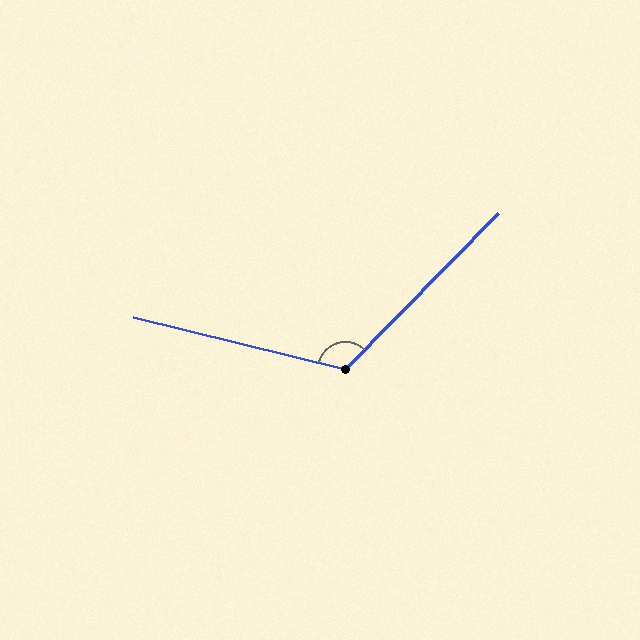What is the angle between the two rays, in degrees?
Approximately 121 degrees.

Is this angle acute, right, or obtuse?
It is obtuse.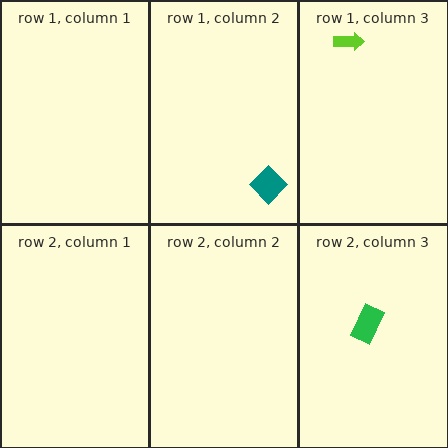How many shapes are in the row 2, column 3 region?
1.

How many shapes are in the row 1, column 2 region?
1.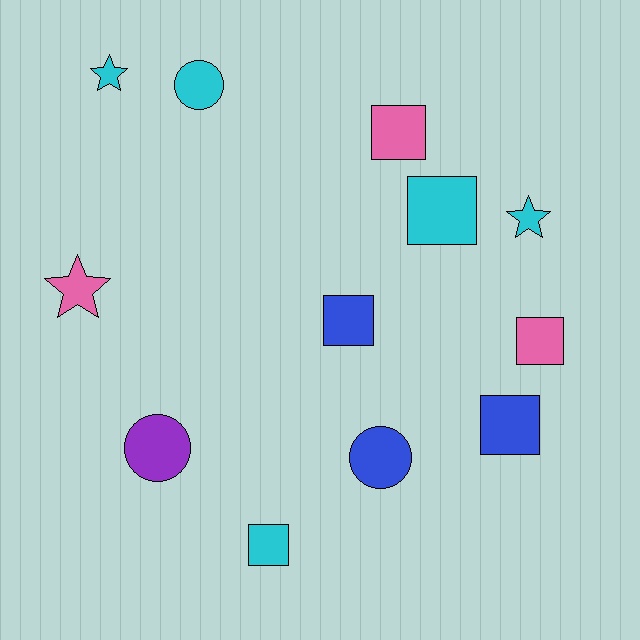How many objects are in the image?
There are 12 objects.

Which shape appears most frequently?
Square, with 6 objects.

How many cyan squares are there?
There are 2 cyan squares.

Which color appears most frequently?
Cyan, with 5 objects.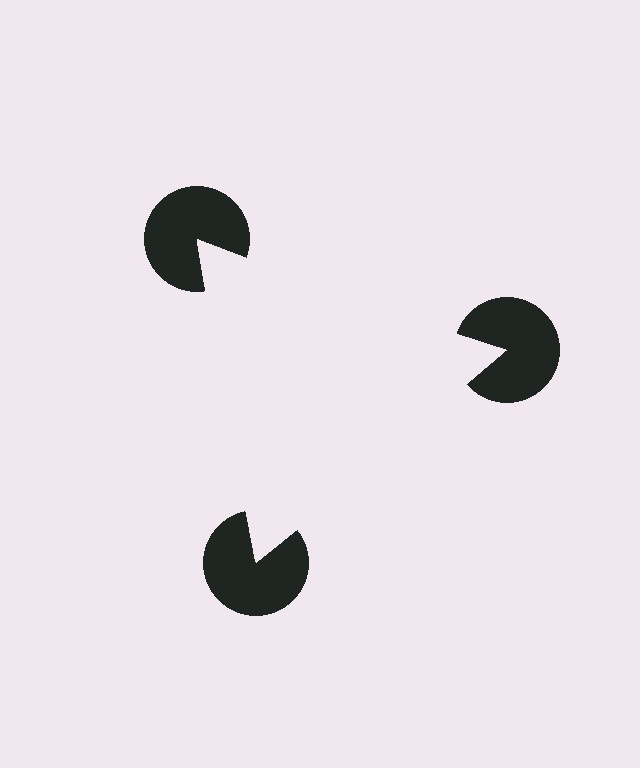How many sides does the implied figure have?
3 sides.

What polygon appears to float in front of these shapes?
An illusory triangle — its edges are inferred from the aligned wedge cuts in the pac-man discs, not physically drawn.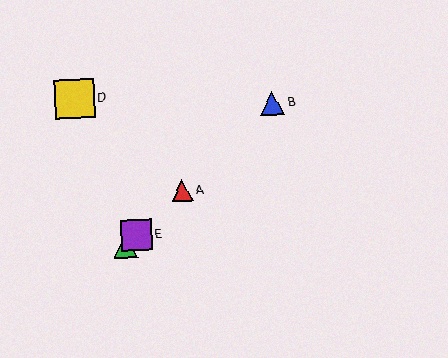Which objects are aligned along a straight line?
Objects A, B, C, E are aligned along a straight line.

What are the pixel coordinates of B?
Object B is at (272, 103).